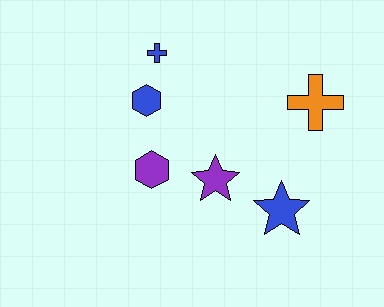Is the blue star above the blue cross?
No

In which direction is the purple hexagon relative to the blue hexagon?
The purple hexagon is below the blue hexagon.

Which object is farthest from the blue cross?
The blue star is farthest from the blue cross.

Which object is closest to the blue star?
The purple star is closest to the blue star.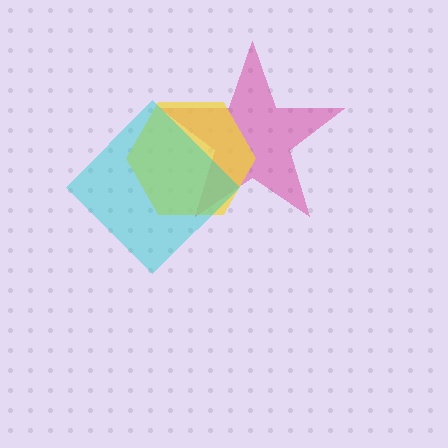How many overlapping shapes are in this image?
There are 3 overlapping shapes in the image.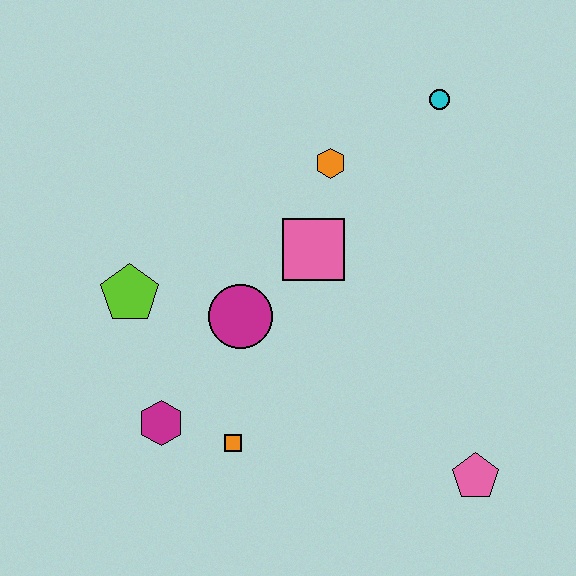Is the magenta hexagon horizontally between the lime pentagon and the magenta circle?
Yes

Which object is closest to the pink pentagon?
The orange square is closest to the pink pentagon.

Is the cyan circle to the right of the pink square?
Yes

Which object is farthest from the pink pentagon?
The lime pentagon is farthest from the pink pentagon.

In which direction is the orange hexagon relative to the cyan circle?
The orange hexagon is to the left of the cyan circle.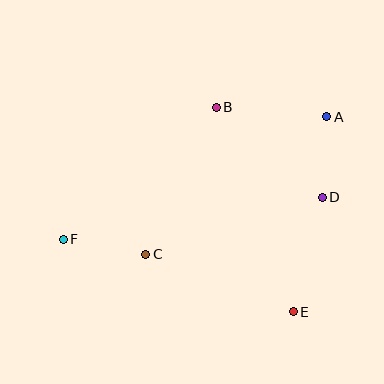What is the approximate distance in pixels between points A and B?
The distance between A and B is approximately 111 pixels.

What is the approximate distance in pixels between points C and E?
The distance between C and E is approximately 159 pixels.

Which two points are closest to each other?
Points A and D are closest to each other.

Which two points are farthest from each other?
Points A and F are farthest from each other.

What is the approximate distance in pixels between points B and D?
The distance between B and D is approximately 139 pixels.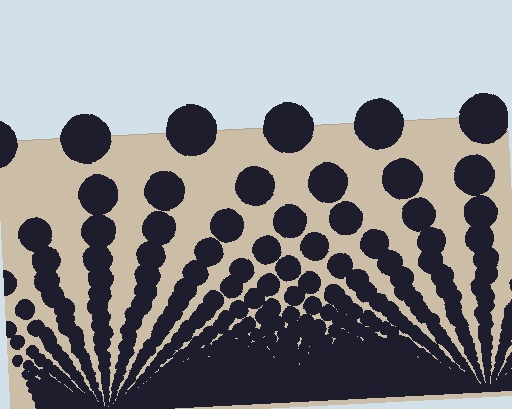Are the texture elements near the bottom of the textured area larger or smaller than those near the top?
Smaller. The gradient is inverted — elements near the bottom are smaller and denser.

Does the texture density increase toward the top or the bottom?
Density increases toward the bottom.